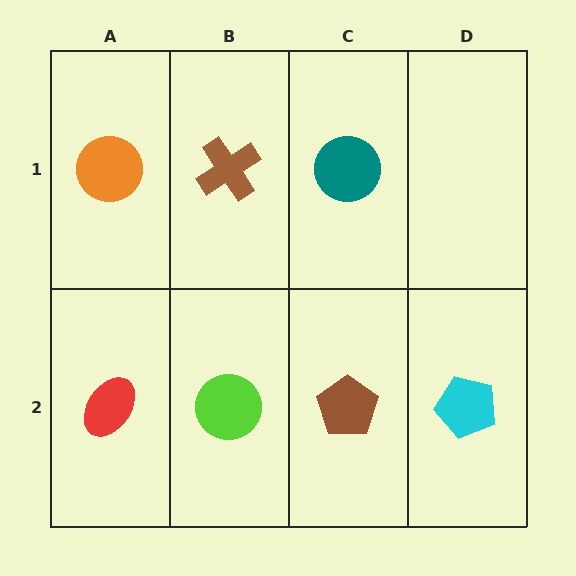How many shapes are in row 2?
4 shapes.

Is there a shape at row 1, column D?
No, that cell is empty.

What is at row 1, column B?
A brown cross.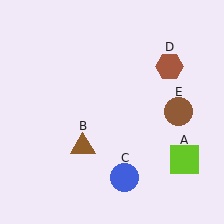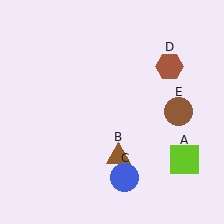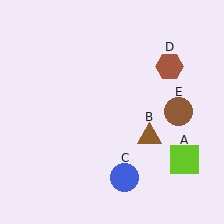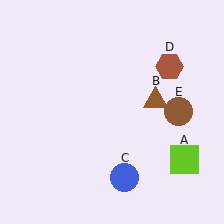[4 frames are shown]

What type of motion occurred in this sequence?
The brown triangle (object B) rotated counterclockwise around the center of the scene.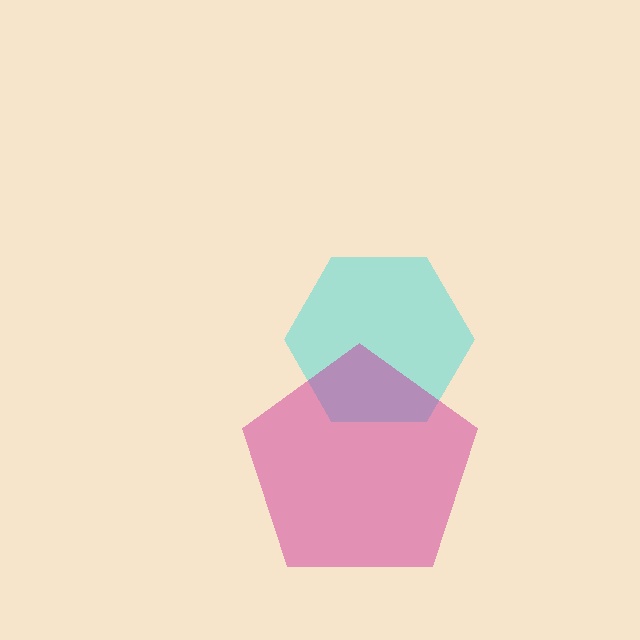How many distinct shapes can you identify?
There are 2 distinct shapes: a cyan hexagon, a magenta pentagon.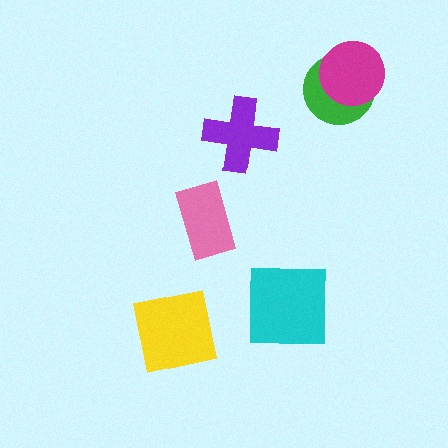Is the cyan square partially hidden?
No, no other shape covers it.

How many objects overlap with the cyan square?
0 objects overlap with the cyan square.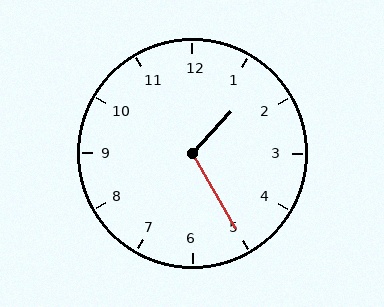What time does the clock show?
1:25.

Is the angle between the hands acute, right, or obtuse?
It is obtuse.